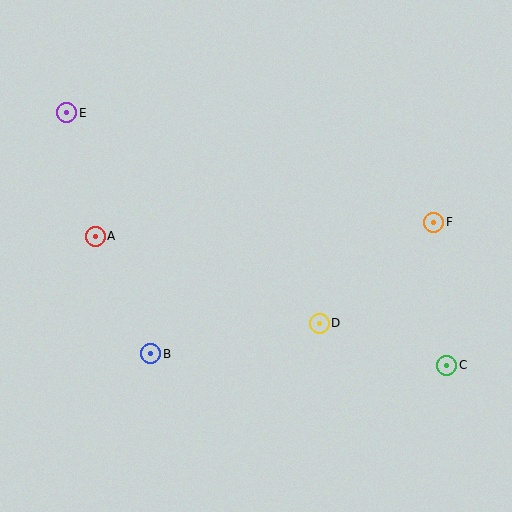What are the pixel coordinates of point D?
Point D is at (319, 323).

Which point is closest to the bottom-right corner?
Point C is closest to the bottom-right corner.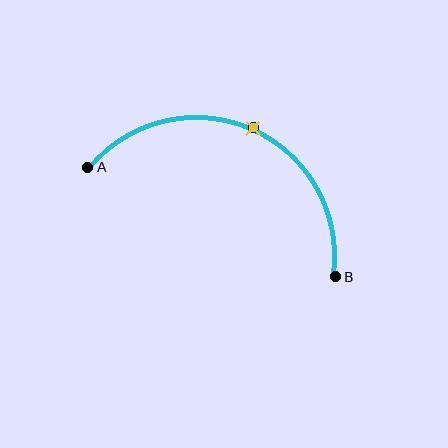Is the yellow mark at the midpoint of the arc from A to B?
Yes. The yellow mark lies on the arc at equal arc-length from both A and B — it is the arc midpoint.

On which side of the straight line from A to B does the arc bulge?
The arc bulges above the straight line connecting A and B.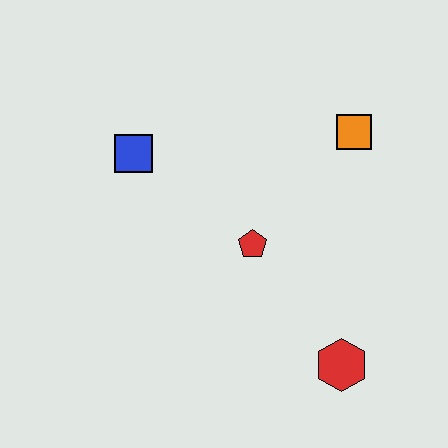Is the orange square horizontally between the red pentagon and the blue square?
No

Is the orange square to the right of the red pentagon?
Yes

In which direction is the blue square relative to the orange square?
The blue square is to the left of the orange square.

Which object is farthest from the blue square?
The red hexagon is farthest from the blue square.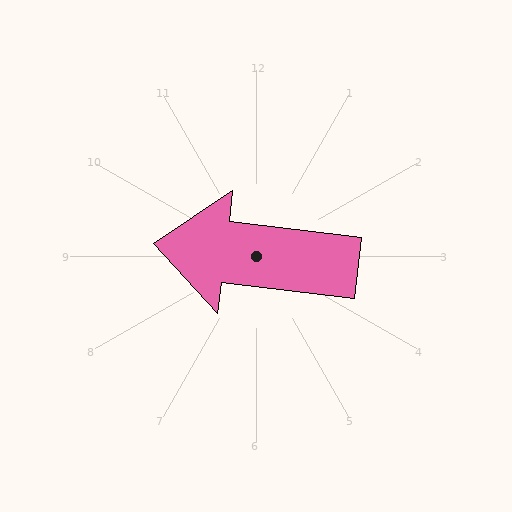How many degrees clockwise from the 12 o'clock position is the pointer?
Approximately 277 degrees.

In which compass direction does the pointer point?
West.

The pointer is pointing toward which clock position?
Roughly 9 o'clock.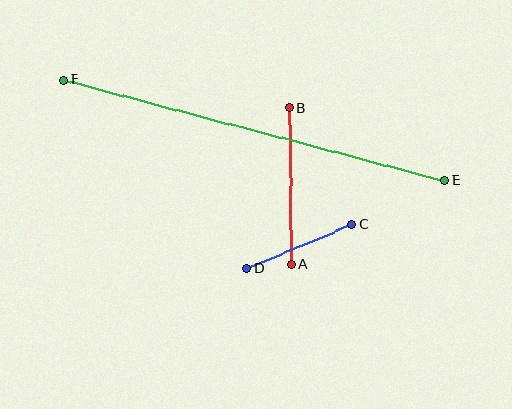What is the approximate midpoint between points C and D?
The midpoint is at approximately (300, 247) pixels.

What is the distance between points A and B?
The distance is approximately 156 pixels.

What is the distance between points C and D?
The distance is approximately 114 pixels.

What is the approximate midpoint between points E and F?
The midpoint is at approximately (254, 130) pixels.